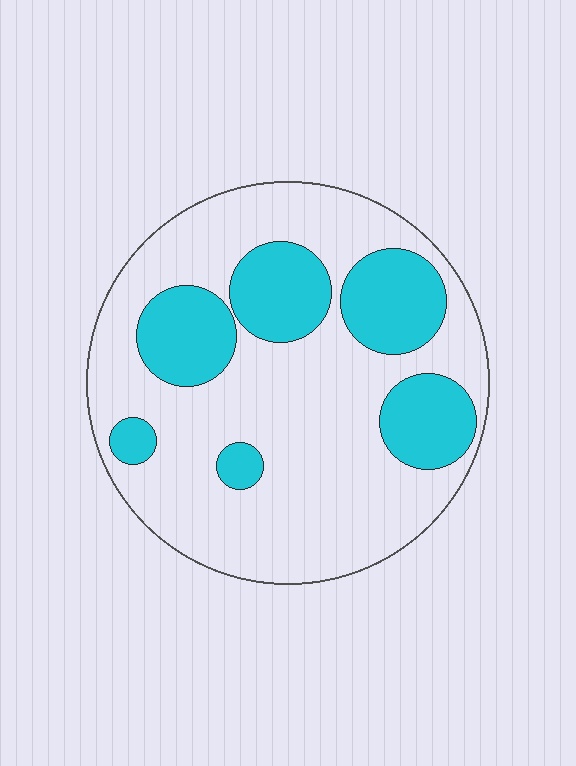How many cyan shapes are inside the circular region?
6.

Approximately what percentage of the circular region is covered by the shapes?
Approximately 30%.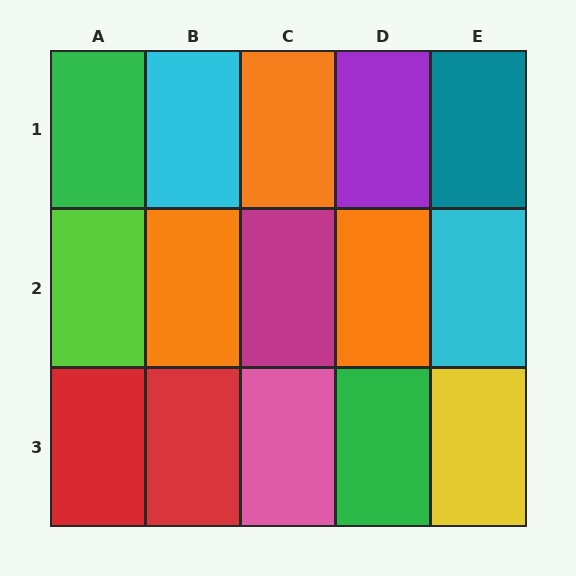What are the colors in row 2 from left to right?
Lime, orange, magenta, orange, cyan.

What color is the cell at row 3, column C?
Pink.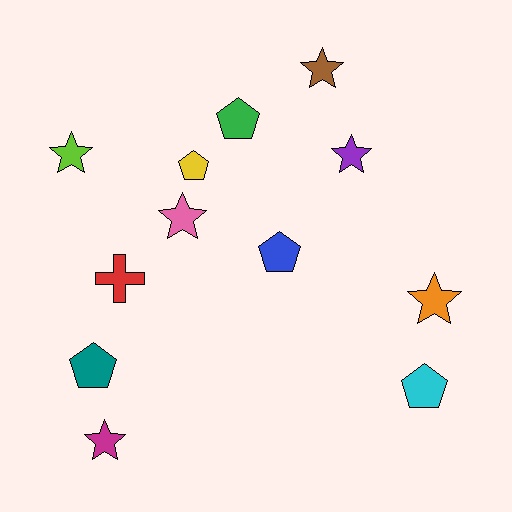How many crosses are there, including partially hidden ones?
There is 1 cross.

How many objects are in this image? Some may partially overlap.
There are 12 objects.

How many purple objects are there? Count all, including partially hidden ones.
There is 1 purple object.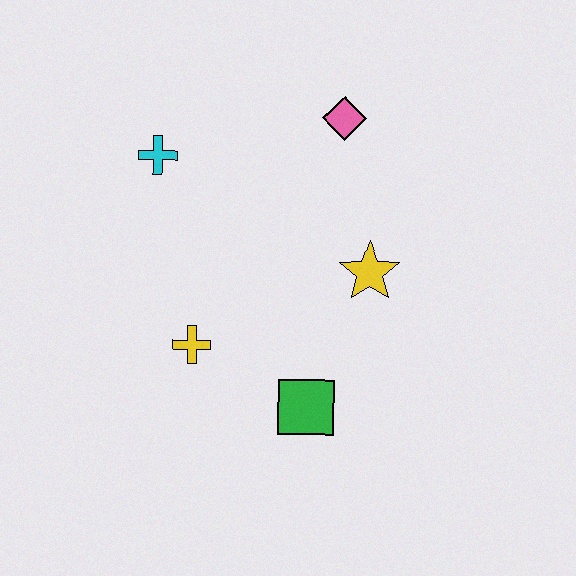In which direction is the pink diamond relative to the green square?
The pink diamond is above the green square.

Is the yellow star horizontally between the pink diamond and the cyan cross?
No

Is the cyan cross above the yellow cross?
Yes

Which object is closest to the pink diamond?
The yellow star is closest to the pink diamond.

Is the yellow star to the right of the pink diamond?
Yes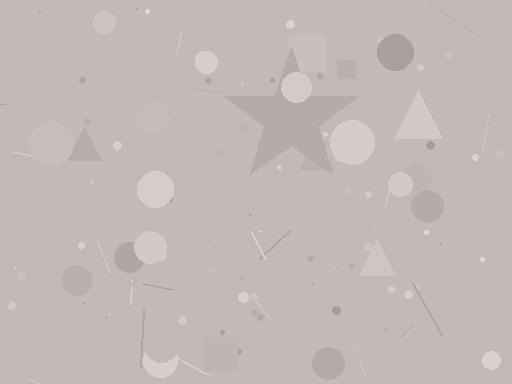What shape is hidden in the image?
A star is hidden in the image.